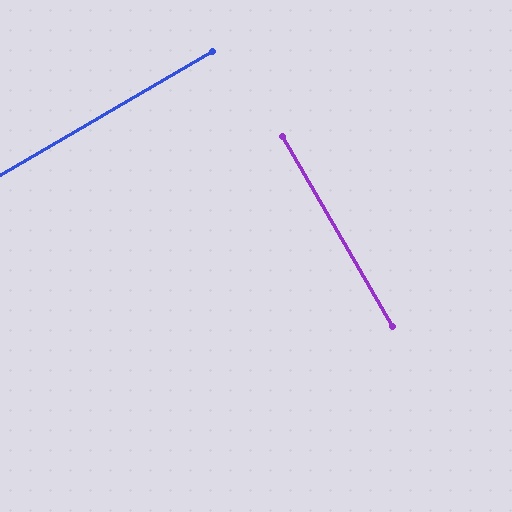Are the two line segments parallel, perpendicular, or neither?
Perpendicular — they meet at approximately 90°.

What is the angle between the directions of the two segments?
Approximately 90 degrees.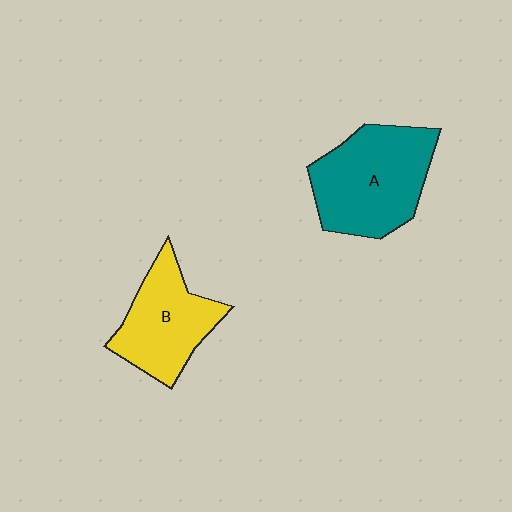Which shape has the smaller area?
Shape B (yellow).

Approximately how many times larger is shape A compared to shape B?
Approximately 1.3 times.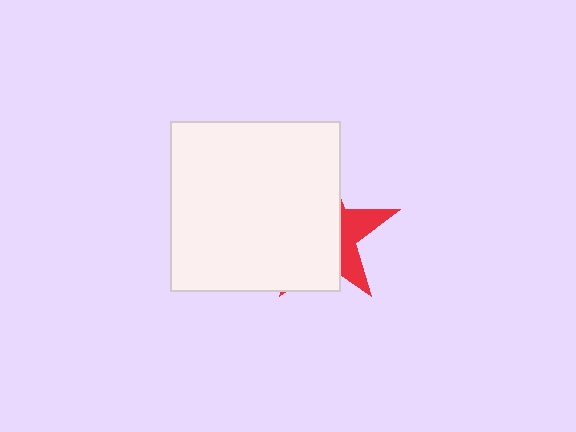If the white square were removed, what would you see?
You would see the complete red star.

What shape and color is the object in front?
The object in front is a white square.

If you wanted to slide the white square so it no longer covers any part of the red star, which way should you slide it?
Slide it left — that is the most direct way to separate the two shapes.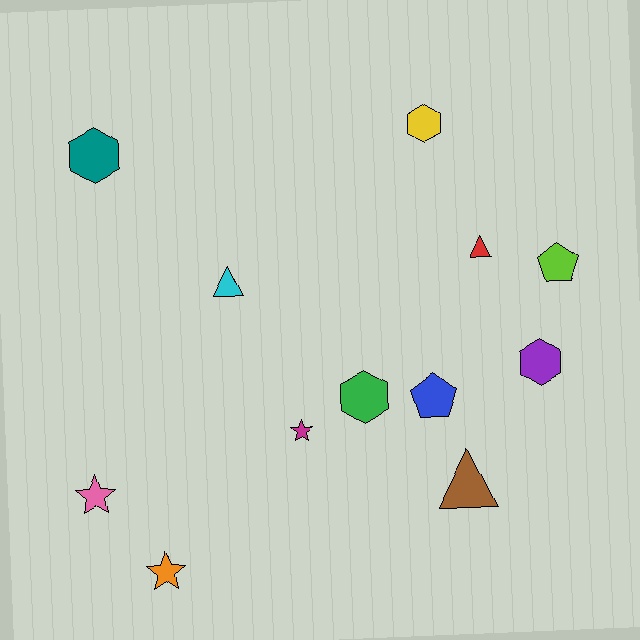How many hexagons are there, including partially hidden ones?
There are 4 hexagons.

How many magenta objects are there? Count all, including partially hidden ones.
There is 1 magenta object.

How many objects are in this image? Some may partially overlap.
There are 12 objects.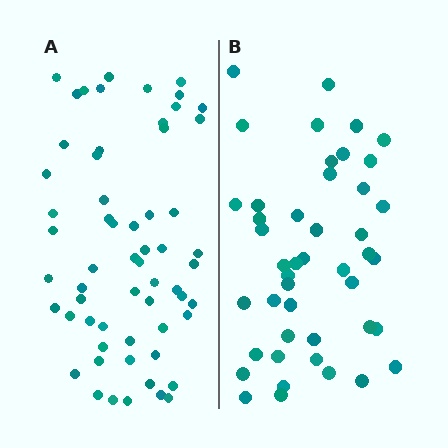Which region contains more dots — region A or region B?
Region A (the left region) has more dots.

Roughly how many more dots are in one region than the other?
Region A has approximately 15 more dots than region B.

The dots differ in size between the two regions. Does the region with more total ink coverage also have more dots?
No. Region B has more total ink coverage because its dots are larger, but region A actually contains more individual dots. Total area can be misleading — the number of items is what matters here.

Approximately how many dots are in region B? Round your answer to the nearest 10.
About 40 dots. (The exact count is 45, which rounds to 40.)